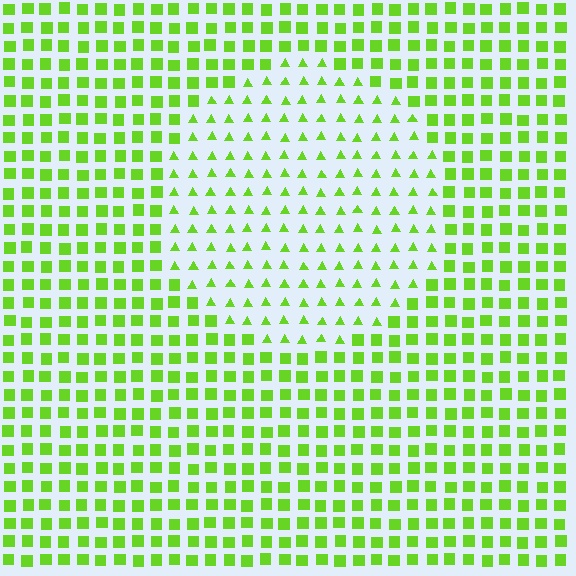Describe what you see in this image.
The image is filled with small lime elements arranged in a uniform grid. A circle-shaped region contains triangles, while the surrounding area contains squares. The boundary is defined purely by the change in element shape.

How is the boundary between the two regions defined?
The boundary is defined by a change in element shape: triangles inside vs. squares outside. All elements share the same color and spacing.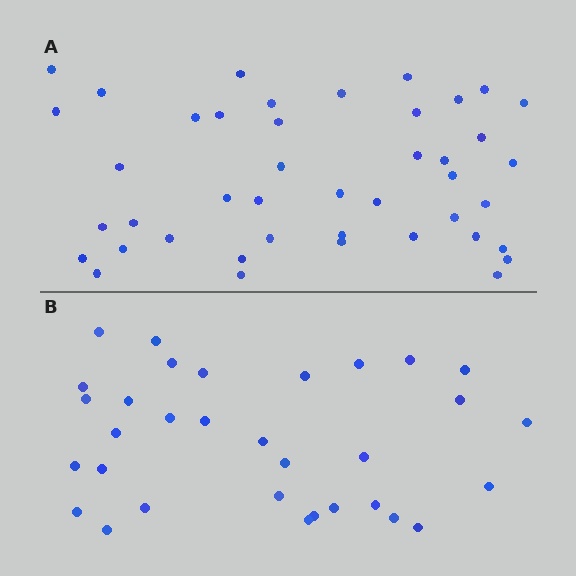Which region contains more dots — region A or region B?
Region A (the top region) has more dots.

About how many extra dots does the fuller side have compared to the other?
Region A has roughly 12 or so more dots than region B.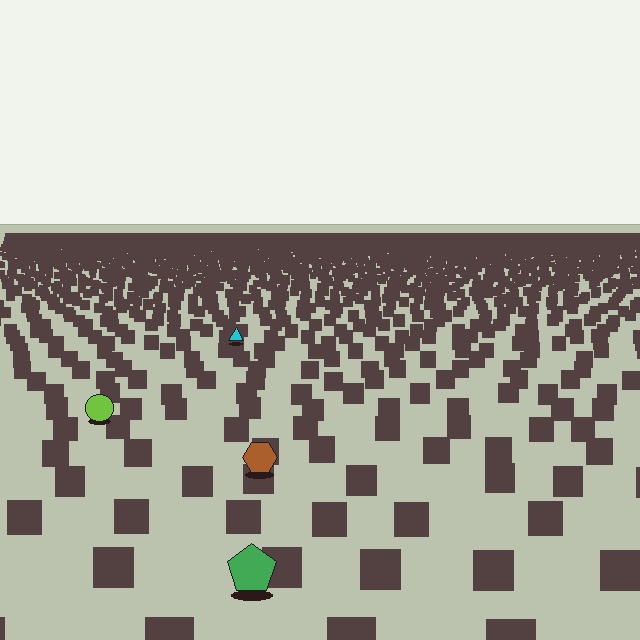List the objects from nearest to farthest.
From nearest to farthest: the green pentagon, the brown hexagon, the lime circle, the cyan triangle.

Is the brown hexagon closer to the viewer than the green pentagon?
No. The green pentagon is closer — you can tell from the texture gradient: the ground texture is coarser near it.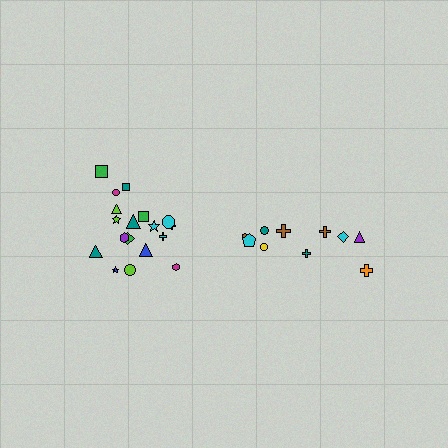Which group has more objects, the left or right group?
The left group.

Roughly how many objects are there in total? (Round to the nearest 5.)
Roughly 30 objects in total.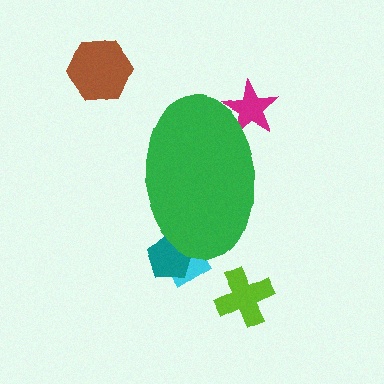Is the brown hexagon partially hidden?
No, the brown hexagon is fully visible.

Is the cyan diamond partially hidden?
Yes, the cyan diamond is partially hidden behind the green ellipse.